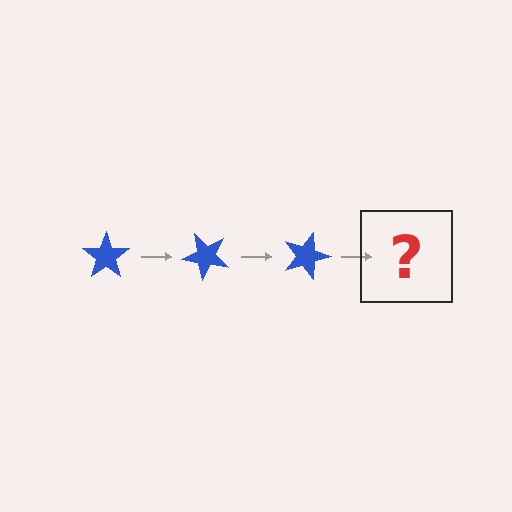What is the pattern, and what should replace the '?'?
The pattern is that the star rotates 45 degrees each step. The '?' should be a blue star rotated 135 degrees.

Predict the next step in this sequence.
The next step is a blue star rotated 135 degrees.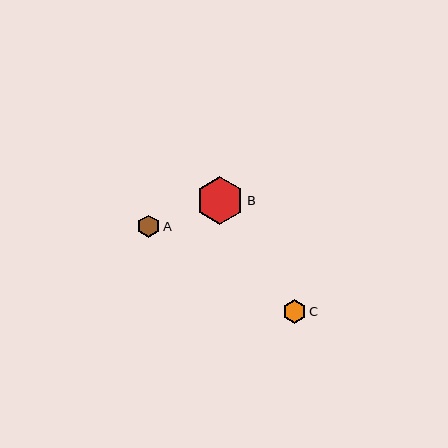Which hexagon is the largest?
Hexagon B is the largest with a size of approximately 48 pixels.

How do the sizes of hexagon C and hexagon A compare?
Hexagon C and hexagon A are approximately the same size.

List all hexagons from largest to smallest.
From largest to smallest: B, C, A.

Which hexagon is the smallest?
Hexagon A is the smallest with a size of approximately 23 pixels.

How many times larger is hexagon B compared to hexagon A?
Hexagon B is approximately 2.1 times the size of hexagon A.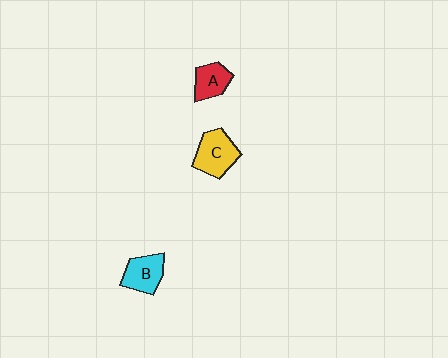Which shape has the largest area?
Shape C (yellow).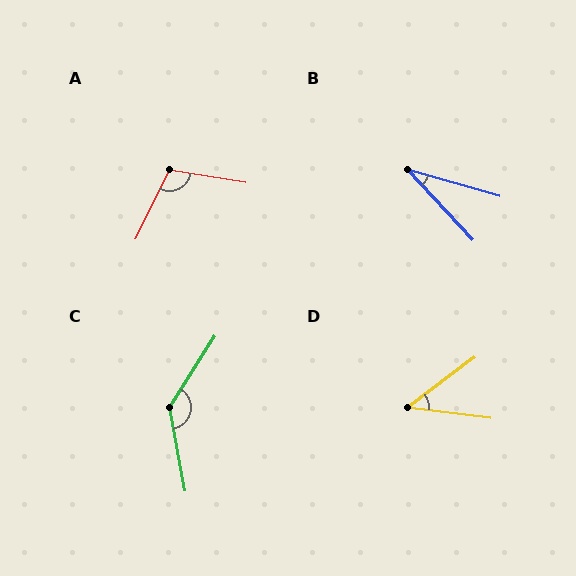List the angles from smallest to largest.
B (31°), D (44°), A (107°), C (137°).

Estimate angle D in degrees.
Approximately 44 degrees.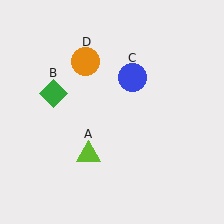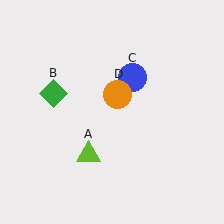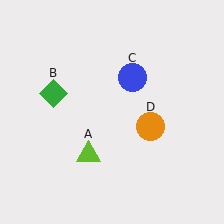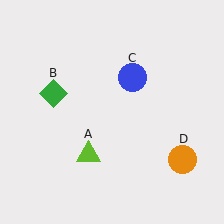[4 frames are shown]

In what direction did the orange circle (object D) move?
The orange circle (object D) moved down and to the right.